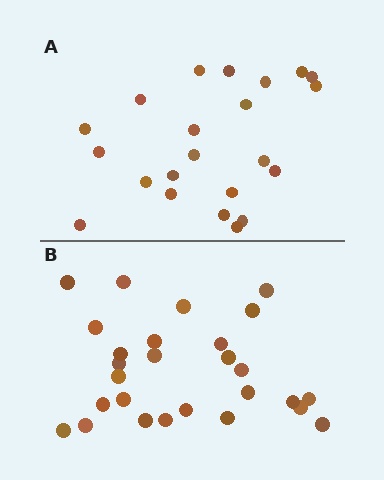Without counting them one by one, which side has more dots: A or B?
Region B (the bottom region) has more dots.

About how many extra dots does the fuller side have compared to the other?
Region B has about 5 more dots than region A.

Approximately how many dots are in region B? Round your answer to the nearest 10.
About 30 dots. (The exact count is 27, which rounds to 30.)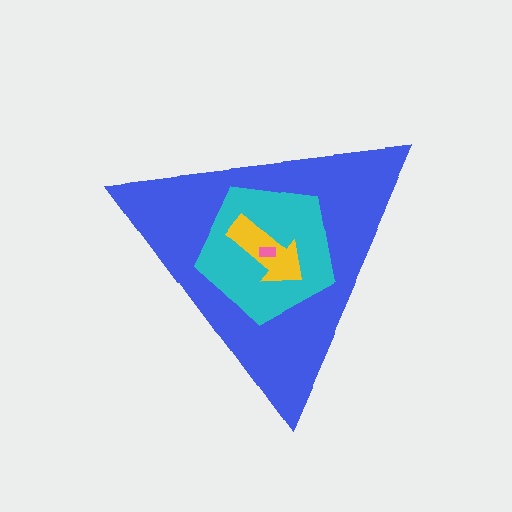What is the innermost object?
The pink rectangle.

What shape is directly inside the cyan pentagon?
The yellow arrow.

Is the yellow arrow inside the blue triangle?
Yes.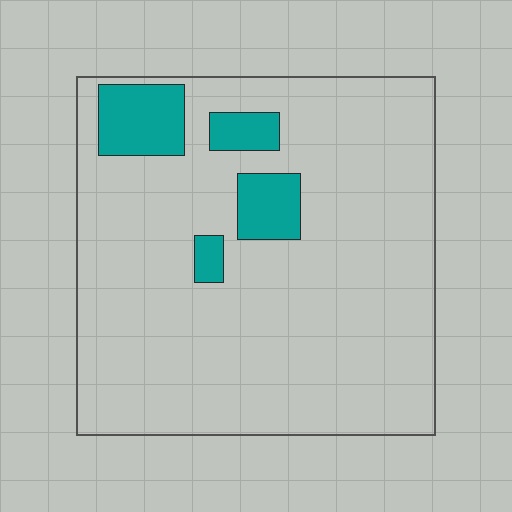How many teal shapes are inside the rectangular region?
4.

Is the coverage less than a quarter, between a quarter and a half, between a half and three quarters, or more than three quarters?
Less than a quarter.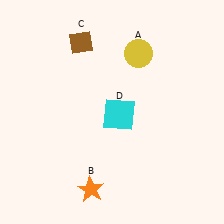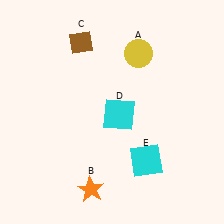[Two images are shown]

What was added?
A cyan square (E) was added in Image 2.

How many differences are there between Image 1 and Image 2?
There is 1 difference between the two images.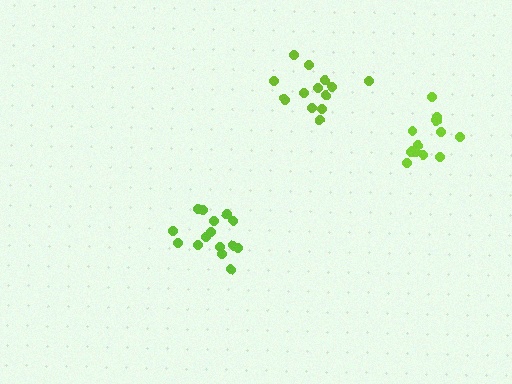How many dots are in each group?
Group 1: 14 dots, Group 2: 15 dots, Group 3: 15 dots (44 total).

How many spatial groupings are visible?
There are 3 spatial groupings.